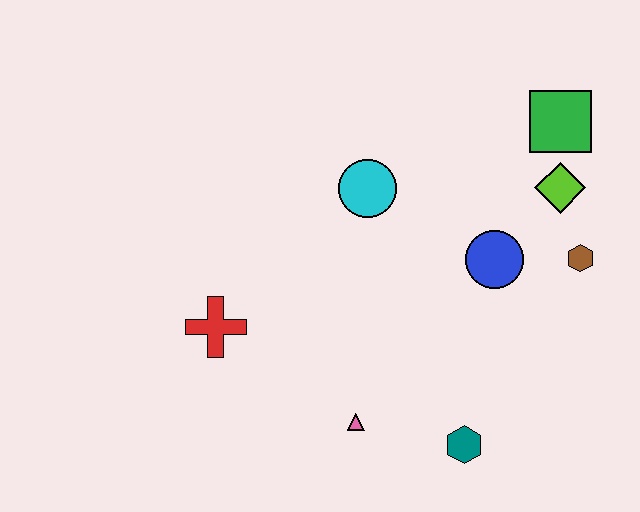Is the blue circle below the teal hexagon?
No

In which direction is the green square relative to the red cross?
The green square is to the right of the red cross.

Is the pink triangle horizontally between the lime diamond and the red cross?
Yes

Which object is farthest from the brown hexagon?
The red cross is farthest from the brown hexagon.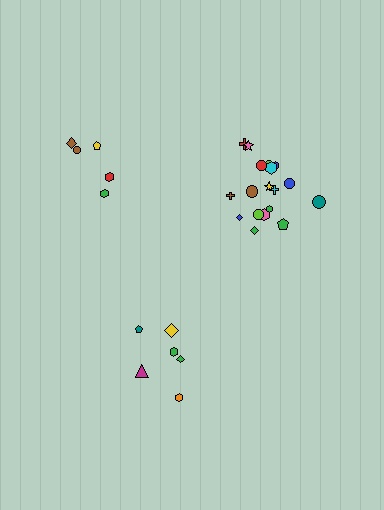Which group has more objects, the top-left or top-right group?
The top-right group.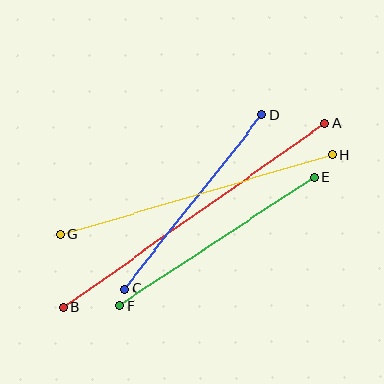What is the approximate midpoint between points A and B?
The midpoint is at approximately (194, 215) pixels.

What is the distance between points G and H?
The distance is approximately 283 pixels.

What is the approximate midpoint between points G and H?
The midpoint is at approximately (196, 194) pixels.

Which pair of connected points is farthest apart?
Points A and B are farthest apart.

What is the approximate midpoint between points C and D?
The midpoint is at approximately (193, 202) pixels.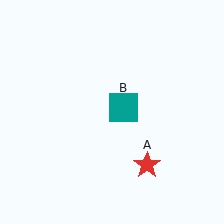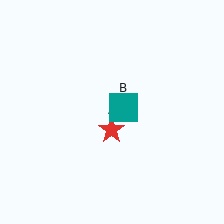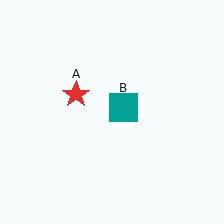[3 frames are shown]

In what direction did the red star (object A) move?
The red star (object A) moved up and to the left.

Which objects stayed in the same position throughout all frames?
Teal square (object B) remained stationary.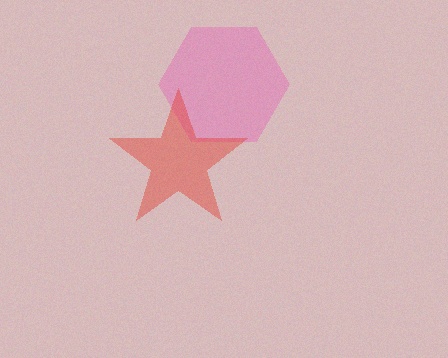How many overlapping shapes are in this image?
There are 2 overlapping shapes in the image.